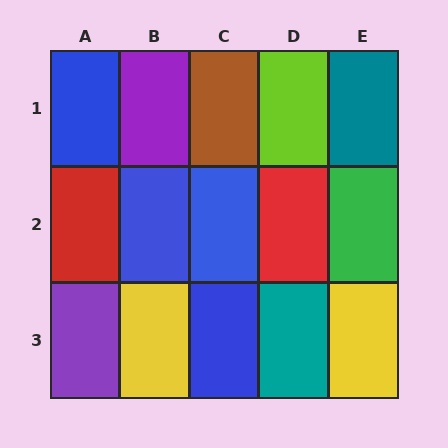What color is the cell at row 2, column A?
Red.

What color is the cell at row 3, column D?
Teal.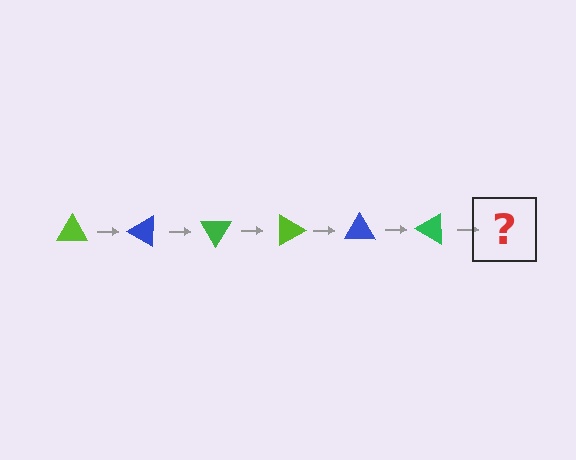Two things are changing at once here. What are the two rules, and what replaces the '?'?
The two rules are that it rotates 30 degrees each step and the color cycles through lime, blue, and green. The '?' should be a lime triangle, rotated 180 degrees from the start.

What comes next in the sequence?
The next element should be a lime triangle, rotated 180 degrees from the start.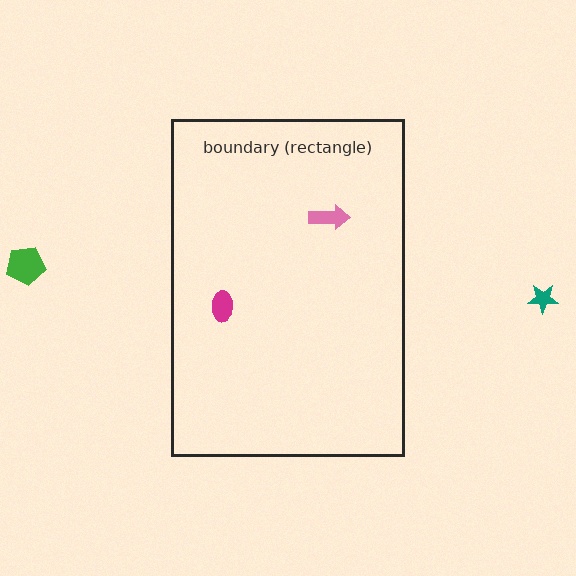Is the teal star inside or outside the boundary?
Outside.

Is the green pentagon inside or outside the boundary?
Outside.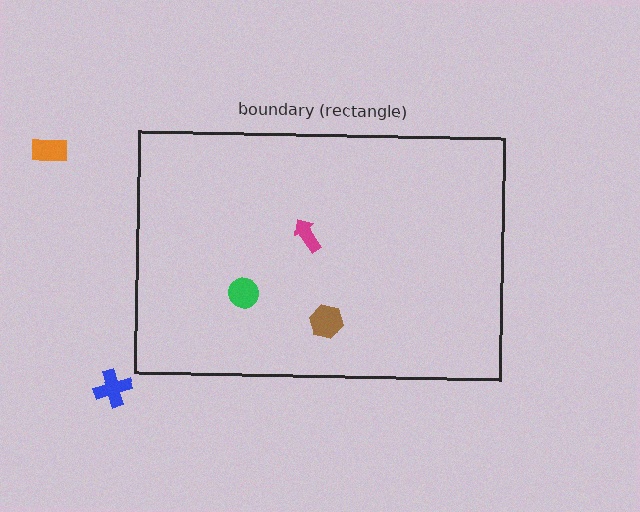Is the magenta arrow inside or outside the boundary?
Inside.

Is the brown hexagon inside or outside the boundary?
Inside.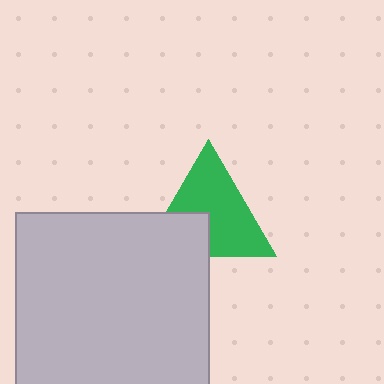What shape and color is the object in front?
The object in front is a light gray square.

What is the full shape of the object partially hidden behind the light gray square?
The partially hidden object is a green triangle.